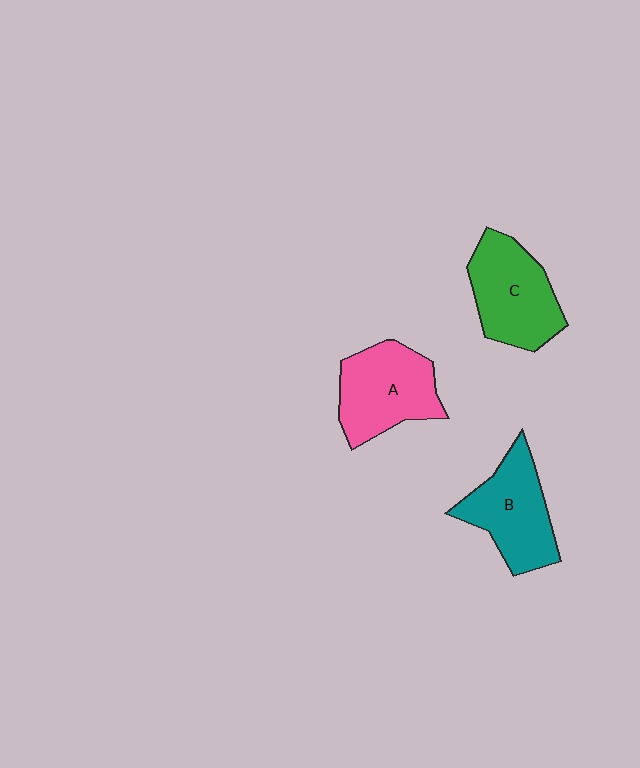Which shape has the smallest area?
Shape B (teal).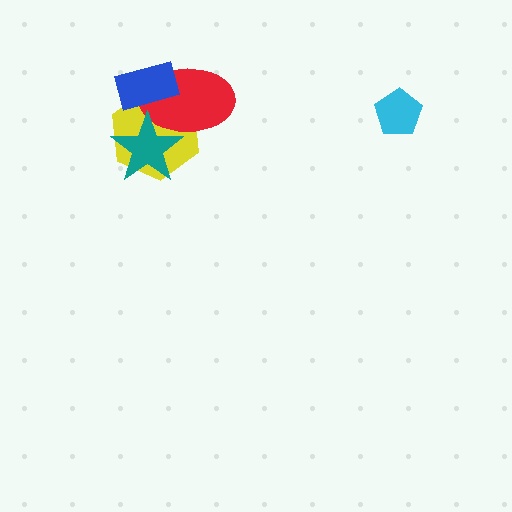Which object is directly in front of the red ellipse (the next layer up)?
The blue rectangle is directly in front of the red ellipse.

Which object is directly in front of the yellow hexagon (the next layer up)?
The red ellipse is directly in front of the yellow hexagon.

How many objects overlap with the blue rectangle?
2 objects overlap with the blue rectangle.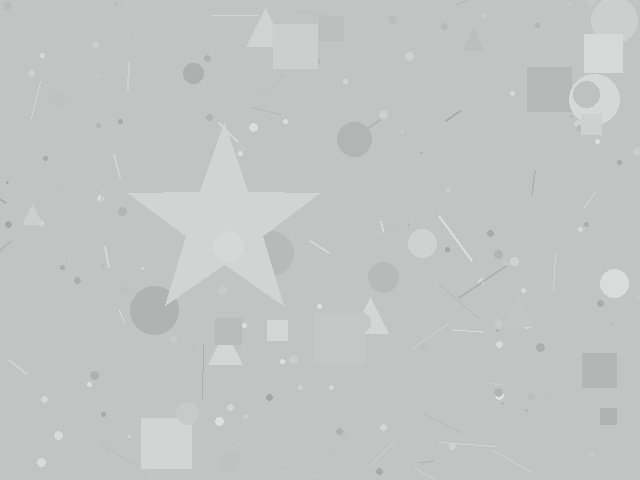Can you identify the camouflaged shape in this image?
The camouflaged shape is a star.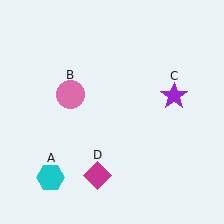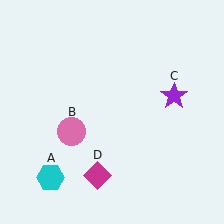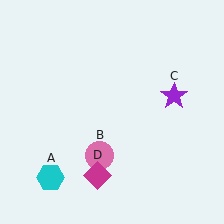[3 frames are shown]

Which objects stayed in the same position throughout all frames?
Cyan hexagon (object A) and purple star (object C) and magenta diamond (object D) remained stationary.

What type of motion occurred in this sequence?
The pink circle (object B) rotated counterclockwise around the center of the scene.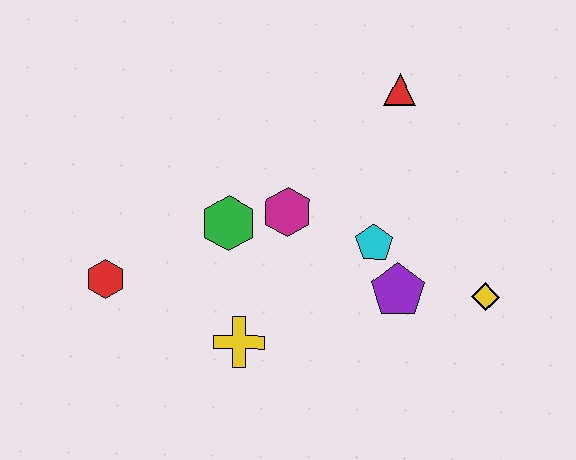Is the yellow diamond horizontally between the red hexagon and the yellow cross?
No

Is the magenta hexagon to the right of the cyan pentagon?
No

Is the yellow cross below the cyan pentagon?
Yes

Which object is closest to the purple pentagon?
The cyan pentagon is closest to the purple pentagon.